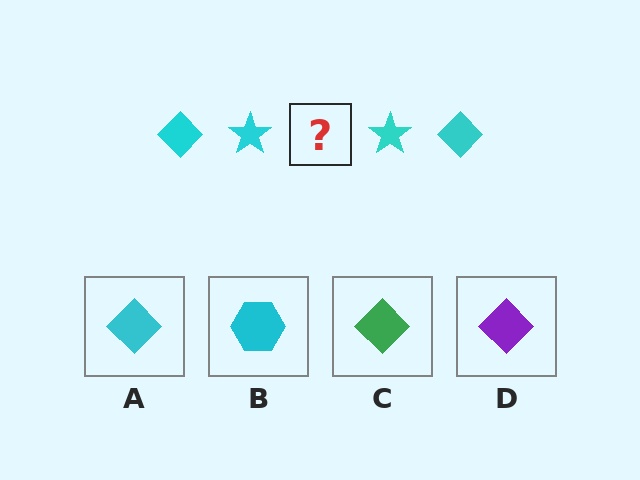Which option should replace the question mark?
Option A.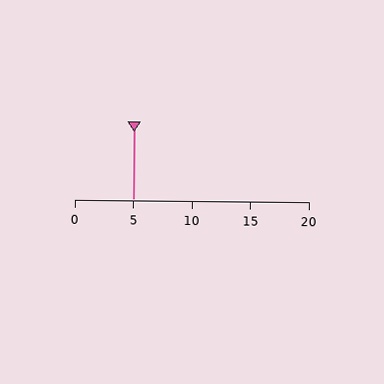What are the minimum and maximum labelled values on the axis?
The axis runs from 0 to 20.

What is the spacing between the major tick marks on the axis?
The major ticks are spaced 5 apart.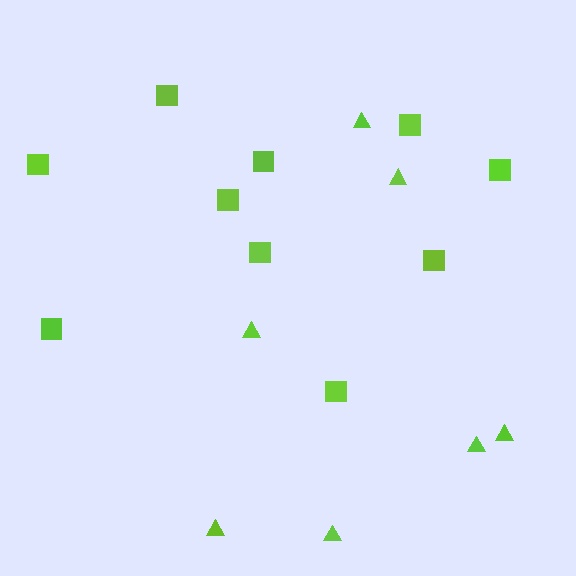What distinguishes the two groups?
There are 2 groups: one group of triangles (7) and one group of squares (10).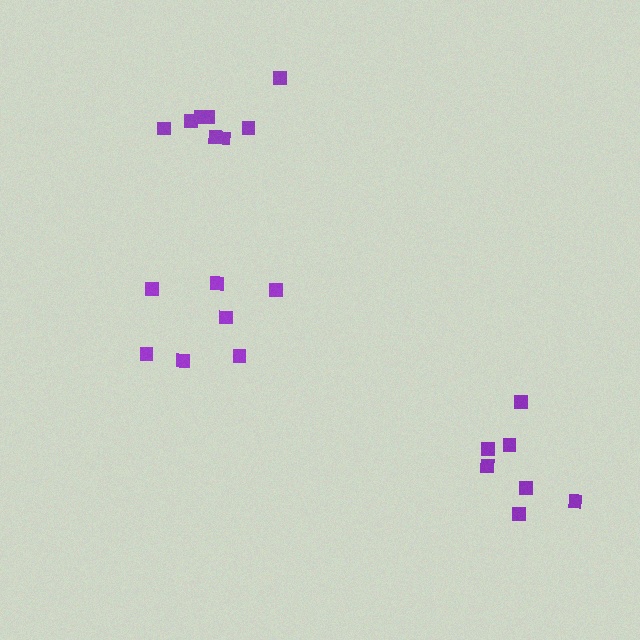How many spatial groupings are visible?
There are 3 spatial groupings.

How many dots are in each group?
Group 1: 7 dots, Group 2: 7 dots, Group 3: 8 dots (22 total).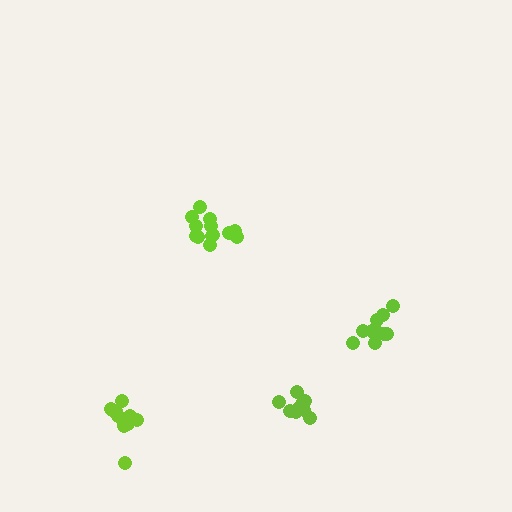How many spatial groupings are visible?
There are 4 spatial groupings.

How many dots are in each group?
Group 1: 13 dots, Group 2: 11 dots, Group 3: 9 dots, Group 4: 12 dots (45 total).